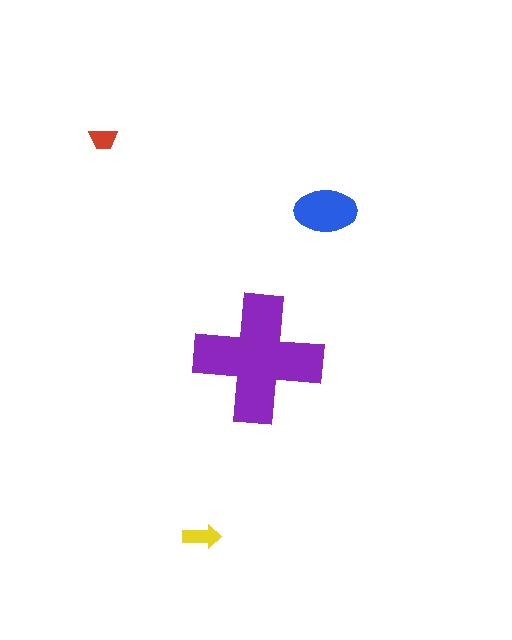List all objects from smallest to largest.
The red trapezoid, the yellow arrow, the blue ellipse, the purple cross.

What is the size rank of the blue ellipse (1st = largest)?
2nd.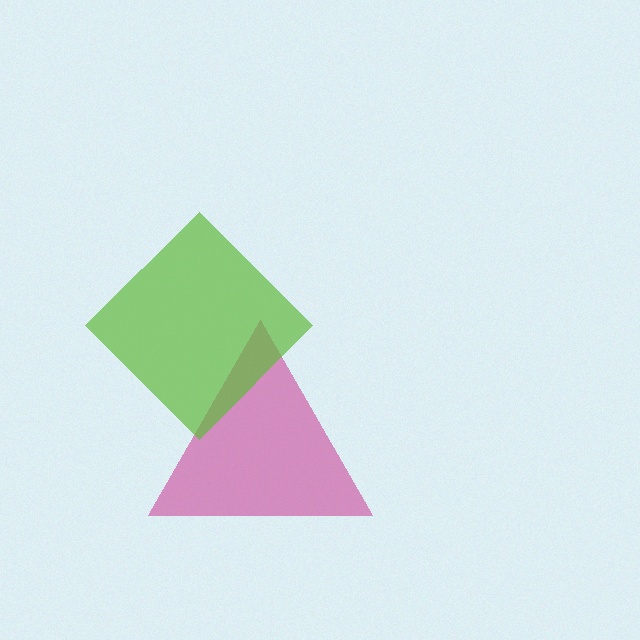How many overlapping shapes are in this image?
There are 2 overlapping shapes in the image.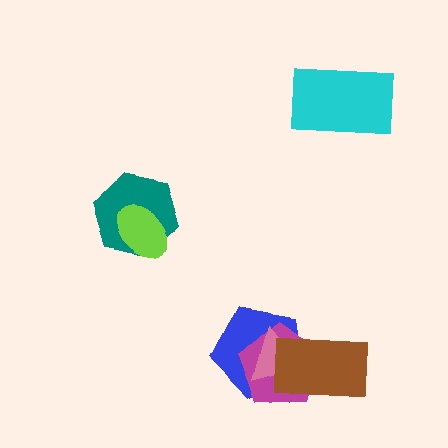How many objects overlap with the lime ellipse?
1 object overlaps with the lime ellipse.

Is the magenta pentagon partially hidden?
Yes, it is partially covered by another shape.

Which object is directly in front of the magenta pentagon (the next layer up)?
The pink triangle is directly in front of the magenta pentagon.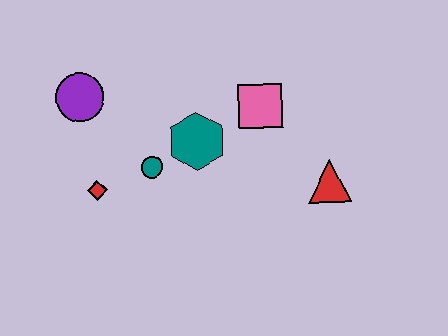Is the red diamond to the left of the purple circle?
No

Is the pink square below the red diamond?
No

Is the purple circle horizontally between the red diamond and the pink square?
No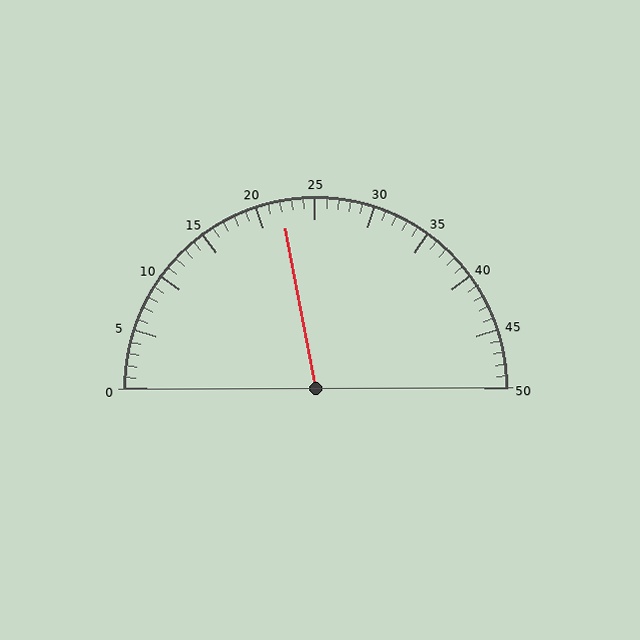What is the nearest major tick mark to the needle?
The nearest major tick mark is 20.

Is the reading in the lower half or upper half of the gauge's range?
The reading is in the lower half of the range (0 to 50).